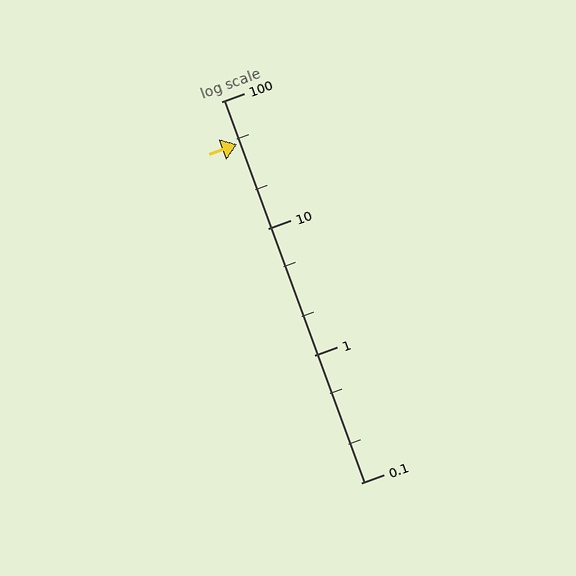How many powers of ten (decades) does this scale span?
The scale spans 3 decades, from 0.1 to 100.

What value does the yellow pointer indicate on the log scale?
The pointer indicates approximately 46.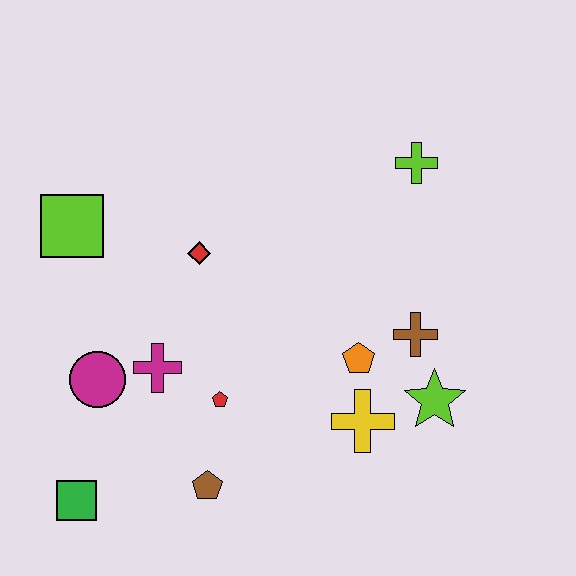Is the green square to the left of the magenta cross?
Yes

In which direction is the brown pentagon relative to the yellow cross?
The brown pentagon is to the left of the yellow cross.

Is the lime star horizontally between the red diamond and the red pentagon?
No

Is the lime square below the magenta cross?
No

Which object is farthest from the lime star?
The lime square is farthest from the lime star.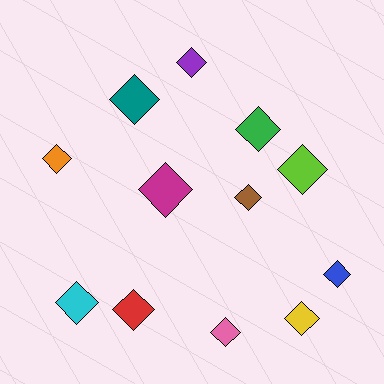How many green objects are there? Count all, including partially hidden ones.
There is 1 green object.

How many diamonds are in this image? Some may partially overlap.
There are 12 diamonds.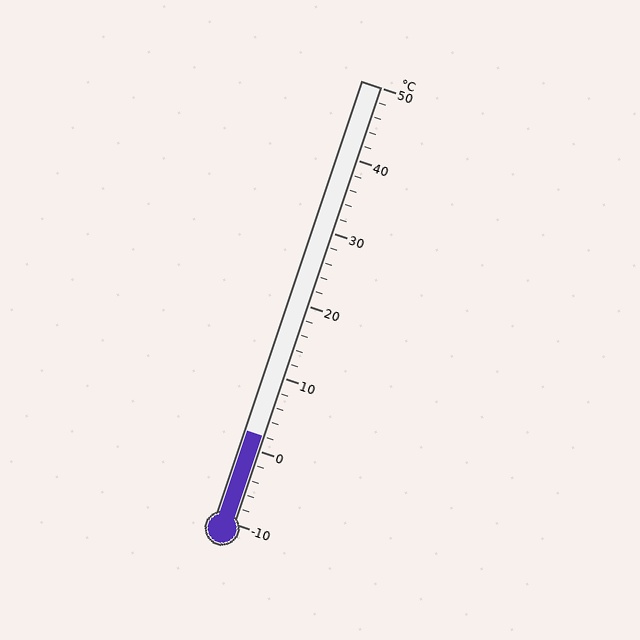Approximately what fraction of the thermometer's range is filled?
The thermometer is filled to approximately 20% of its range.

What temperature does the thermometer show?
The thermometer shows approximately 2°C.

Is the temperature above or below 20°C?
The temperature is below 20°C.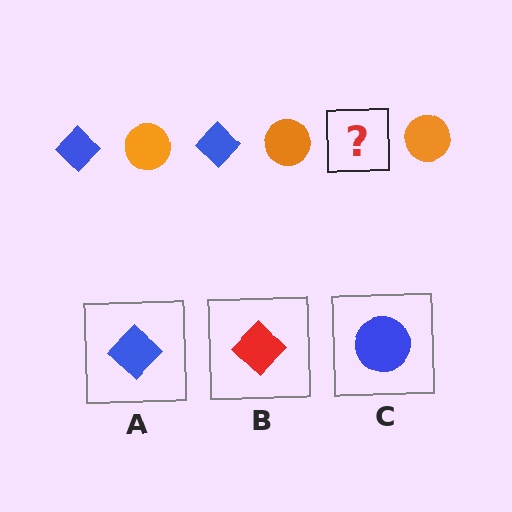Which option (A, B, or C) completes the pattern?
A.